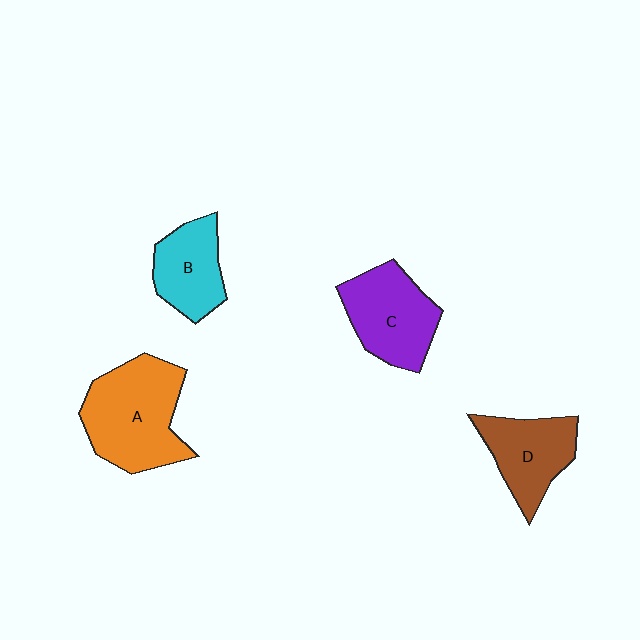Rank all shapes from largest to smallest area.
From largest to smallest: A (orange), C (purple), D (brown), B (cyan).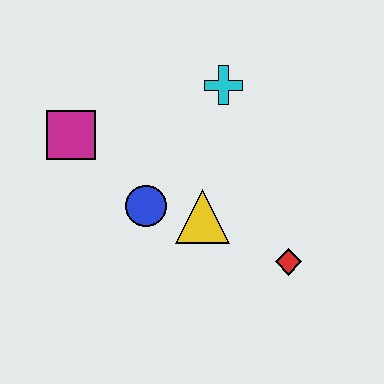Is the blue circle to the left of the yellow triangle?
Yes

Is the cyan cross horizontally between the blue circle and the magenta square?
No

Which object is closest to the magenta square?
The blue circle is closest to the magenta square.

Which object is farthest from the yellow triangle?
The magenta square is farthest from the yellow triangle.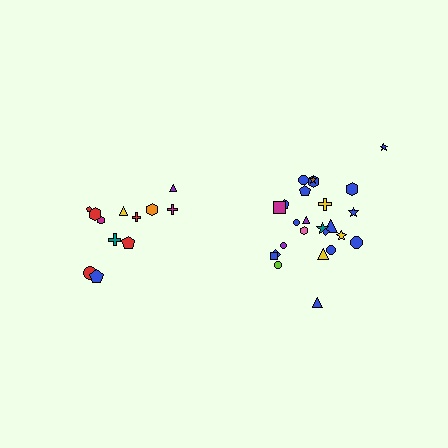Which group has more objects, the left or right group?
The right group.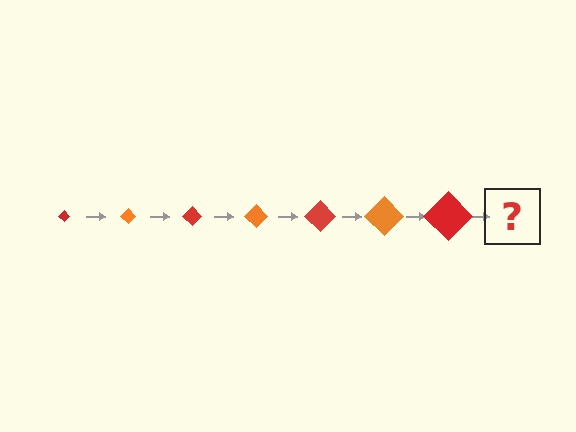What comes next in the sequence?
The next element should be an orange diamond, larger than the previous one.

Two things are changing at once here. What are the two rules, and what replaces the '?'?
The two rules are that the diamond grows larger each step and the color cycles through red and orange. The '?' should be an orange diamond, larger than the previous one.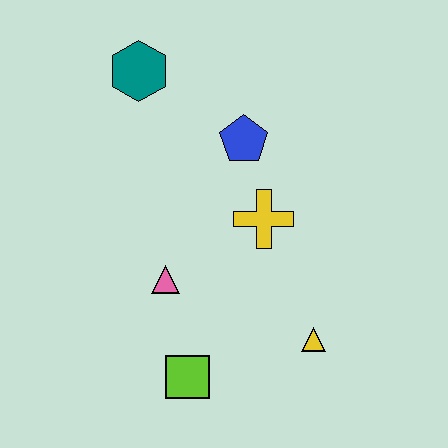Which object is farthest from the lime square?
The teal hexagon is farthest from the lime square.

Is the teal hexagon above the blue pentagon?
Yes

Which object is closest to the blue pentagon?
The yellow cross is closest to the blue pentagon.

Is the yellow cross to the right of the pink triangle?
Yes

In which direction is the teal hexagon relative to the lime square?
The teal hexagon is above the lime square.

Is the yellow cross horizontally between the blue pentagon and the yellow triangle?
Yes